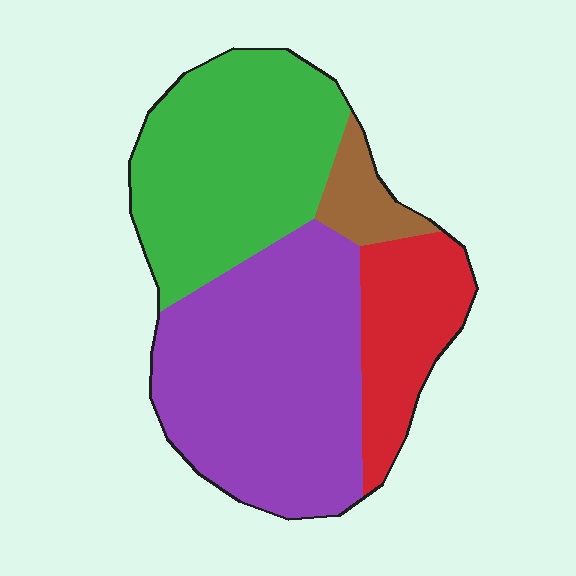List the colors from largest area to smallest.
From largest to smallest: purple, green, red, brown.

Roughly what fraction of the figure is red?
Red covers about 15% of the figure.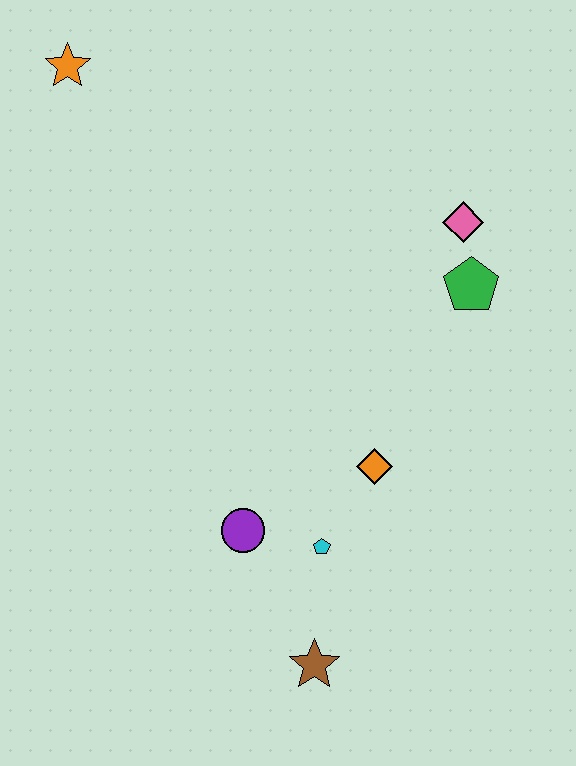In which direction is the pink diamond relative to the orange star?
The pink diamond is to the right of the orange star.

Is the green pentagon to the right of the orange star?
Yes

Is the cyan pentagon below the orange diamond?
Yes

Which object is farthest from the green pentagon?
The orange star is farthest from the green pentagon.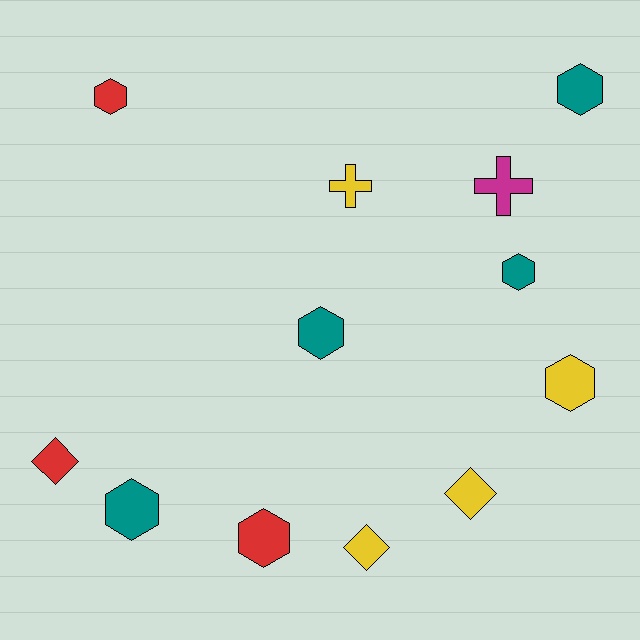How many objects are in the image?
There are 12 objects.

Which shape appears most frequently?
Hexagon, with 7 objects.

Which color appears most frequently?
Teal, with 4 objects.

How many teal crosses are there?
There are no teal crosses.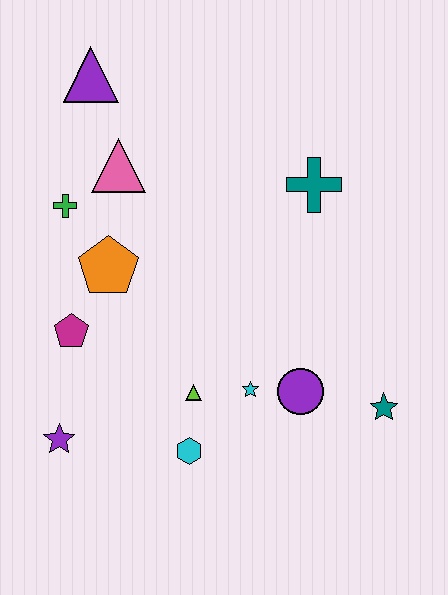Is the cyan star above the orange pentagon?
No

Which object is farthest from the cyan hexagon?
The purple triangle is farthest from the cyan hexagon.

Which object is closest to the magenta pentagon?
The orange pentagon is closest to the magenta pentagon.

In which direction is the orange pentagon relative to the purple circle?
The orange pentagon is to the left of the purple circle.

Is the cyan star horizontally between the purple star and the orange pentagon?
No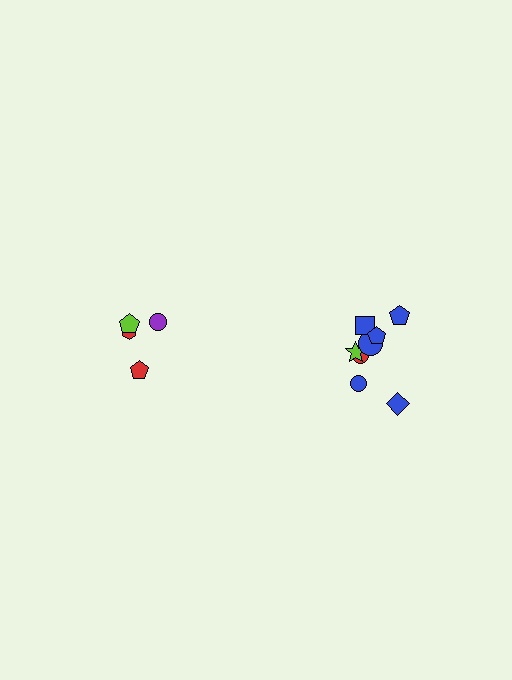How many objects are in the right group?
There are 8 objects.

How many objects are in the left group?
There are 4 objects.